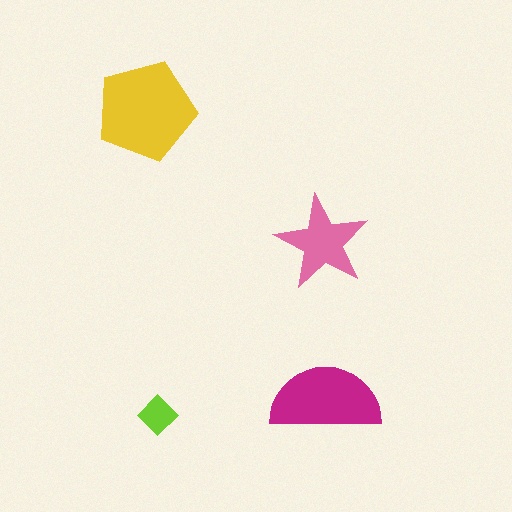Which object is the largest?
The yellow pentagon.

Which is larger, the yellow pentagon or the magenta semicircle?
The yellow pentagon.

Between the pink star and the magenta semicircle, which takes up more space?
The magenta semicircle.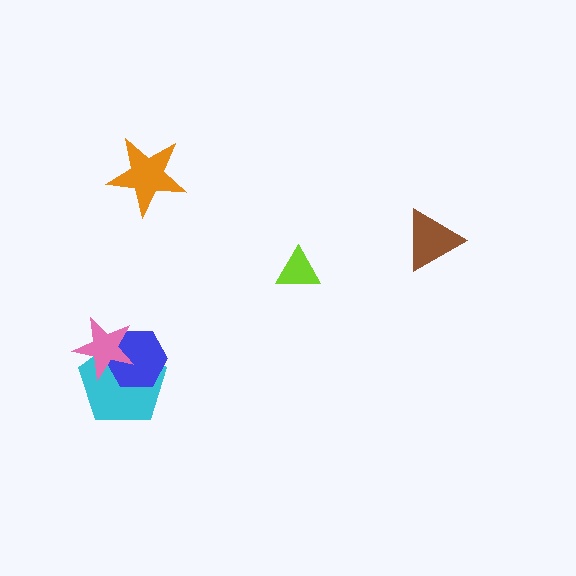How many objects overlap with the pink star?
2 objects overlap with the pink star.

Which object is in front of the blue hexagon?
The pink star is in front of the blue hexagon.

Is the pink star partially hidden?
No, no other shape covers it.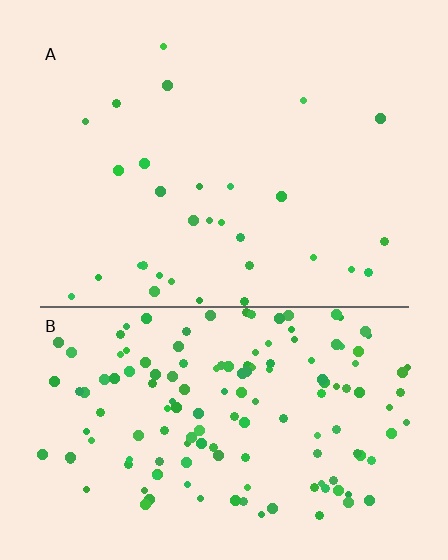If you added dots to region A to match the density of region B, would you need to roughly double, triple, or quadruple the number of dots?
Approximately quadruple.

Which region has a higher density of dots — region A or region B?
B (the bottom).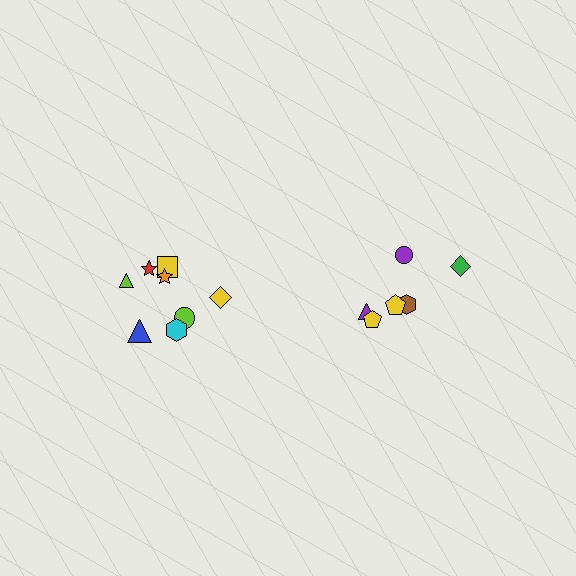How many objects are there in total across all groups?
There are 14 objects.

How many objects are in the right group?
There are 6 objects.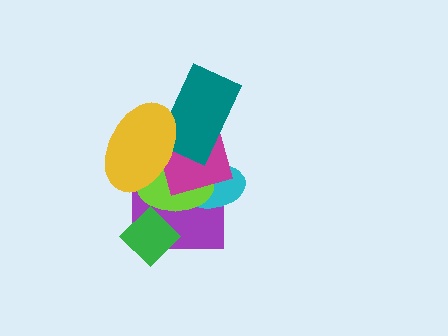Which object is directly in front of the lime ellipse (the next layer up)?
The magenta square is directly in front of the lime ellipse.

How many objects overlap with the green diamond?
2 objects overlap with the green diamond.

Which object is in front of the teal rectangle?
The yellow ellipse is in front of the teal rectangle.